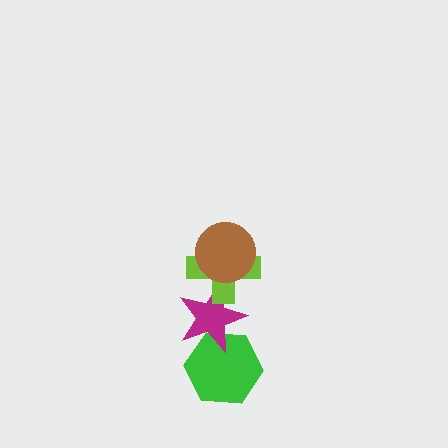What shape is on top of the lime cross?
The brown circle is on top of the lime cross.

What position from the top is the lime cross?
The lime cross is 2nd from the top.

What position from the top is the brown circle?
The brown circle is 1st from the top.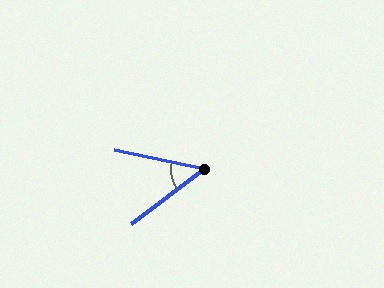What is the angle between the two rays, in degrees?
Approximately 49 degrees.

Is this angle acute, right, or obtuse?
It is acute.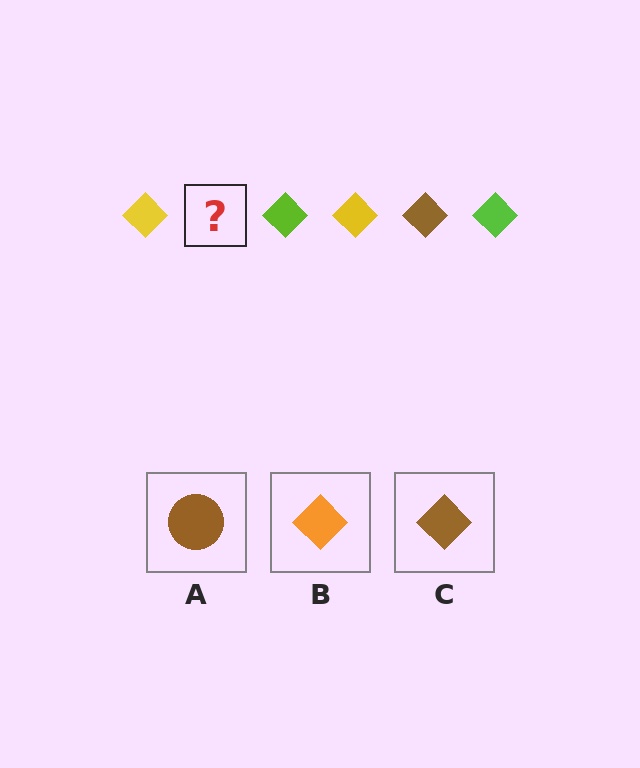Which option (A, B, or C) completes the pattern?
C.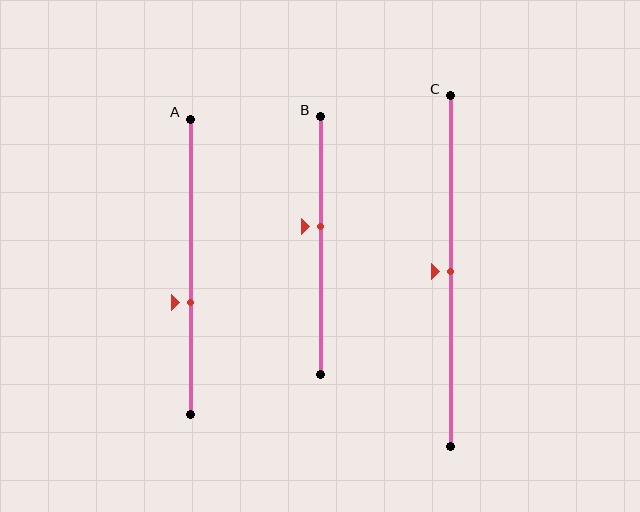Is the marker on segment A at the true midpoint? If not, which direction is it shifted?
No, the marker on segment A is shifted downward by about 12% of the segment length.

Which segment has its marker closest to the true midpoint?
Segment C has its marker closest to the true midpoint.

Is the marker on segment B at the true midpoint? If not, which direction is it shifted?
No, the marker on segment B is shifted upward by about 7% of the segment length.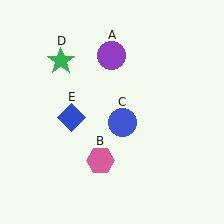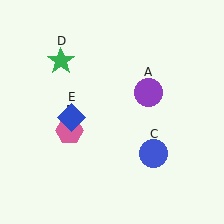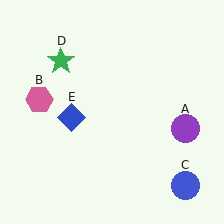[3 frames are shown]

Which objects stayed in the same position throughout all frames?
Green star (object D) and blue diamond (object E) remained stationary.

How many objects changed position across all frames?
3 objects changed position: purple circle (object A), pink hexagon (object B), blue circle (object C).